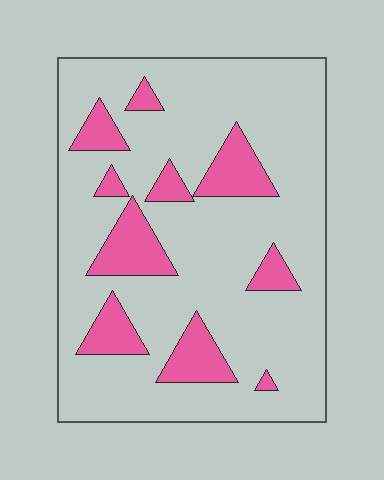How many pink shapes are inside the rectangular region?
10.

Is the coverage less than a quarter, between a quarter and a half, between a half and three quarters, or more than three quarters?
Less than a quarter.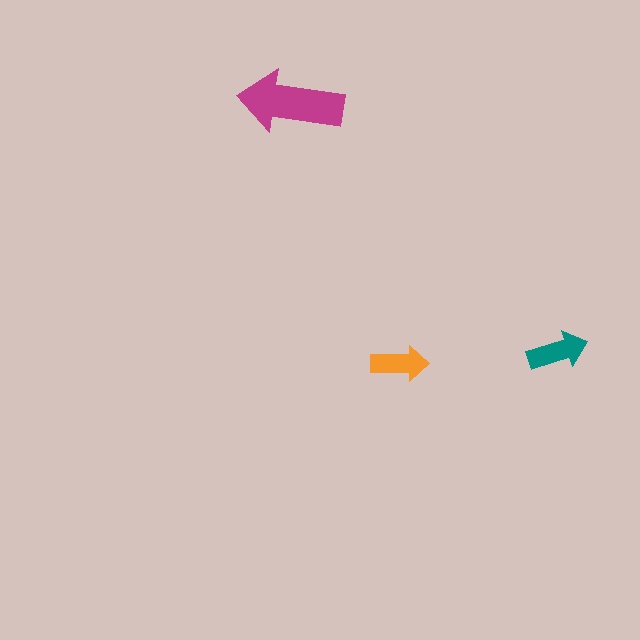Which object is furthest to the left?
The magenta arrow is leftmost.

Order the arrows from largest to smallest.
the magenta one, the teal one, the orange one.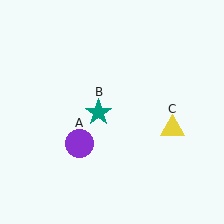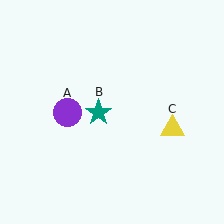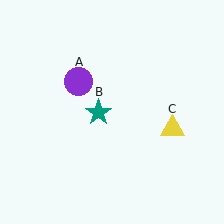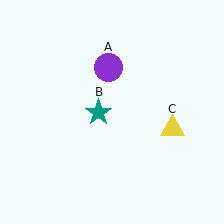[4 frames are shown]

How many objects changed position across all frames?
1 object changed position: purple circle (object A).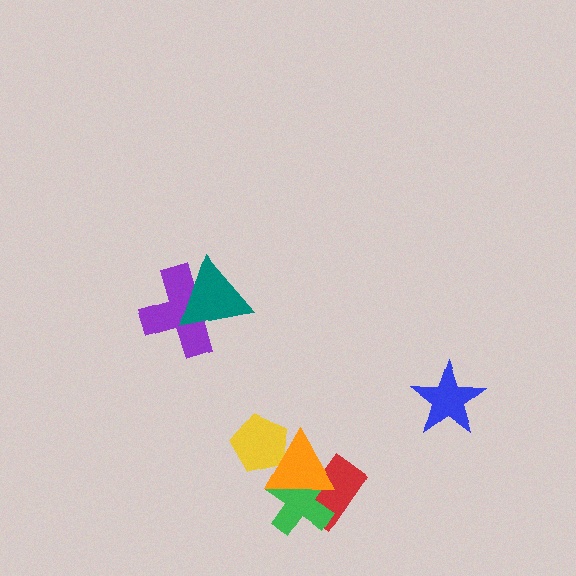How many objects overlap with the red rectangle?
2 objects overlap with the red rectangle.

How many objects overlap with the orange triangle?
3 objects overlap with the orange triangle.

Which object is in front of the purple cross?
The teal triangle is in front of the purple cross.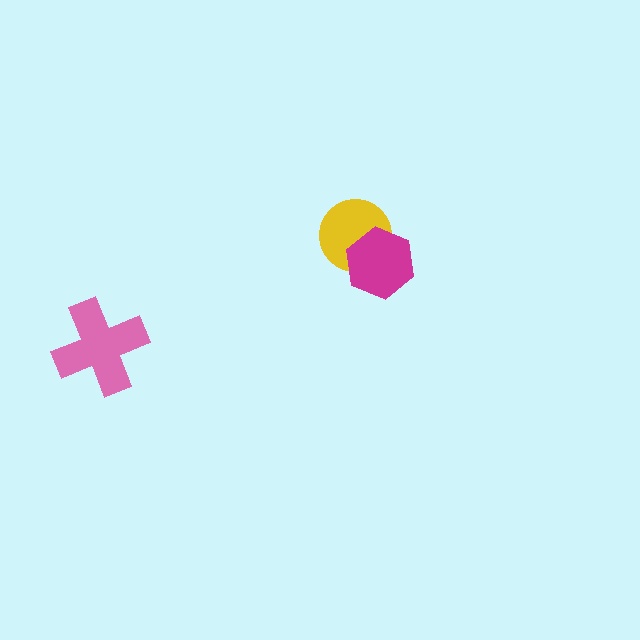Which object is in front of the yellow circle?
The magenta hexagon is in front of the yellow circle.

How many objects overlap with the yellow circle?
1 object overlaps with the yellow circle.